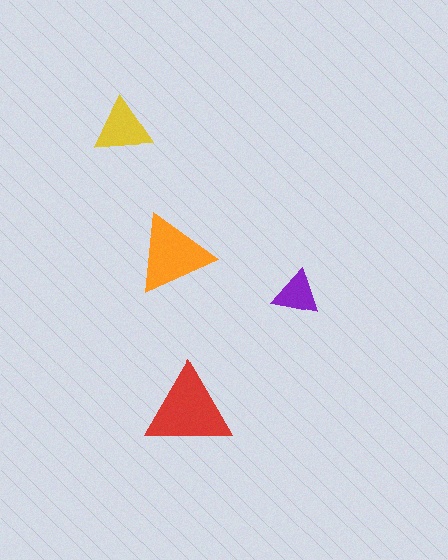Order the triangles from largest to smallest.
the red one, the orange one, the yellow one, the purple one.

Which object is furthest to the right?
The purple triangle is rightmost.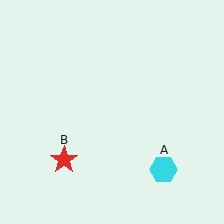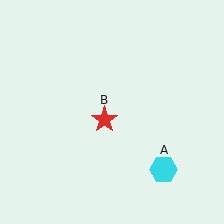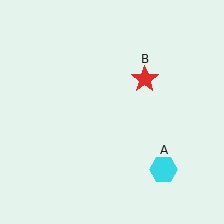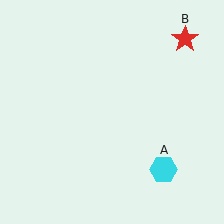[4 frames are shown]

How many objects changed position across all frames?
1 object changed position: red star (object B).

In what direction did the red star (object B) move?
The red star (object B) moved up and to the right.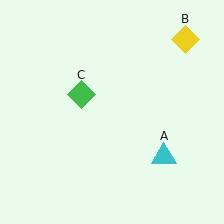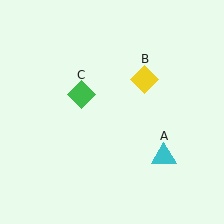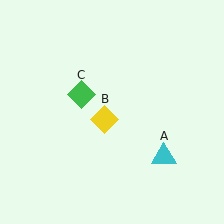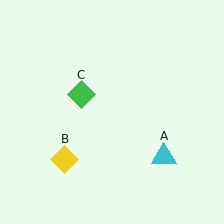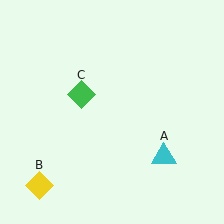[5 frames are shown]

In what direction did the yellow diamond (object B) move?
The yellow diamond (object B) moved down and to the left.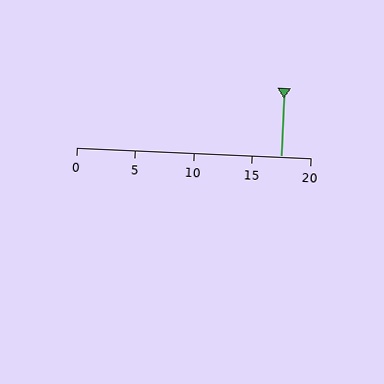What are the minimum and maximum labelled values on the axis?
The axis runs from 0 to 20.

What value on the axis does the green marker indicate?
The marker indicates approximately 17.5.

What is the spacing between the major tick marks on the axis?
The major ticks are spaced 5 apart.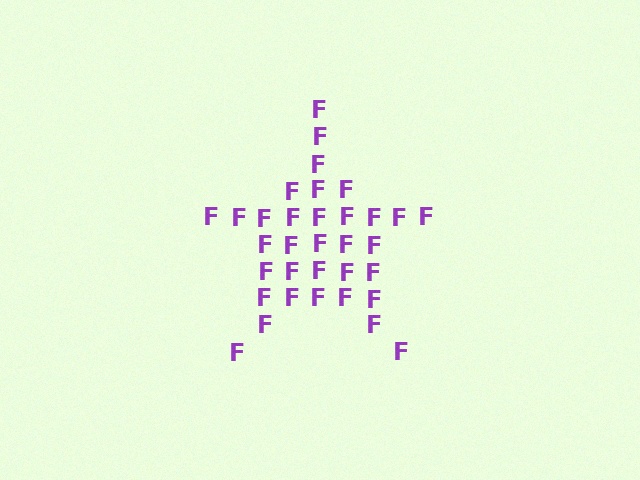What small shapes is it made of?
It is made of small letter F's.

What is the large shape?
The large shape is a star.